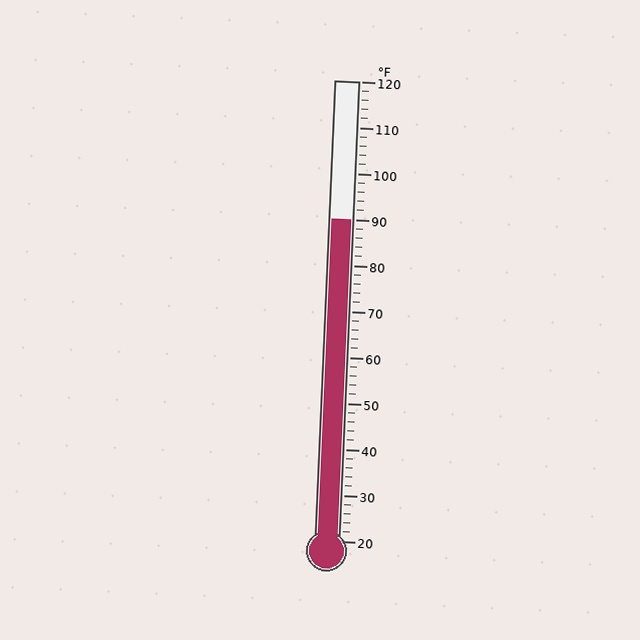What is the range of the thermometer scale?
The thermometer scale ranges from 20°F to 120°F.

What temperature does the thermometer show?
The thermometer shows approximately 90°F.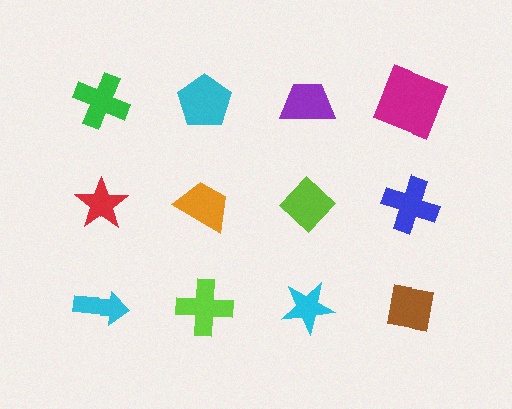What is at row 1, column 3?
A purple trapezoid.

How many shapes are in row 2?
4 shapes.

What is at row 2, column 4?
A blue cross.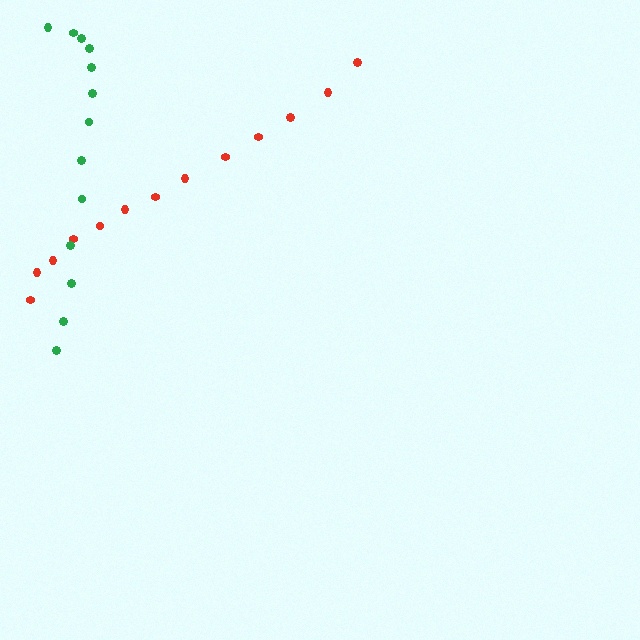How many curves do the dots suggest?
There are 2 distinct paths.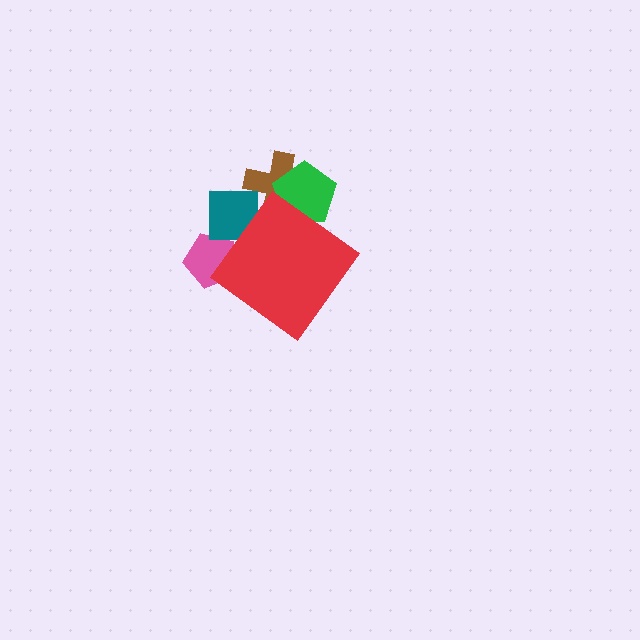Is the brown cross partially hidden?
Yes, the brown cross is partially hidden behind the red diamond.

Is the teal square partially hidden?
Yes, the teal square is partially hidden behind the red diamond.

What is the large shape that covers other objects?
A red diamond.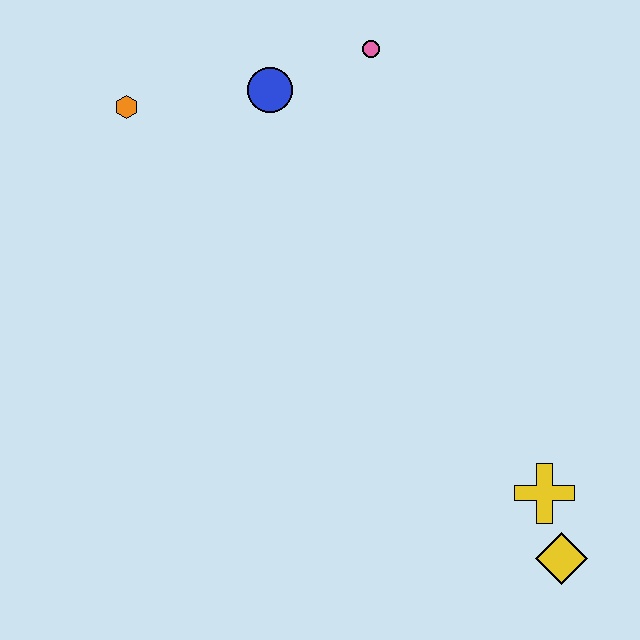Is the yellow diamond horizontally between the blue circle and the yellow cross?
No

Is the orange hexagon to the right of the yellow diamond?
No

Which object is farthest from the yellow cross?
The orange hexagon is farthest from the yellow cross.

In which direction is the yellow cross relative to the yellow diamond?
The yellow cross is above the yellow diamond.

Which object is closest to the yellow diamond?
The yellow cross is closest to the yellow diamond.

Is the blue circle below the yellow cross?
No